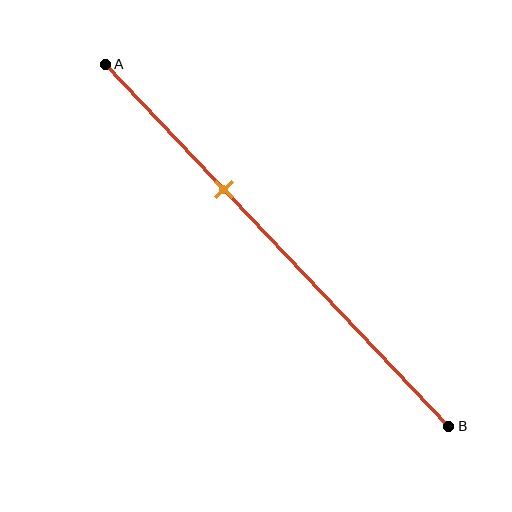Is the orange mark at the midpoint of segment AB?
No, the mark is at about 35% from A, not at the 50% midpoint.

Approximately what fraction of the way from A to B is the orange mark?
The orange mark is approximately 35% of the way from A to B.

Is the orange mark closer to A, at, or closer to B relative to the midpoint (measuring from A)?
The orange mark is closer to point A than the midpoint of segment AB.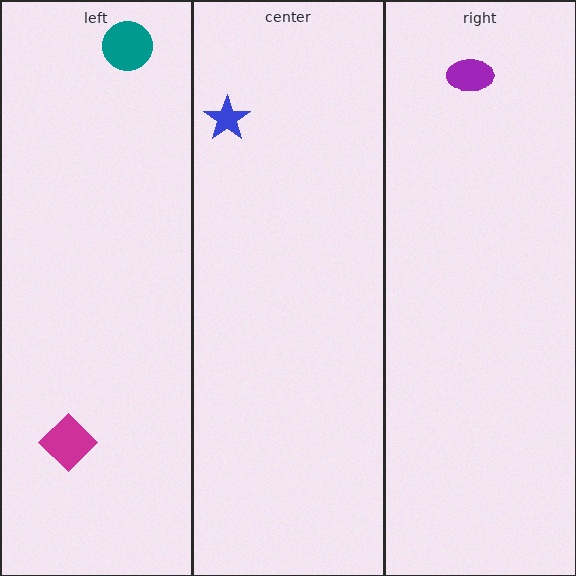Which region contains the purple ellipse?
The right region.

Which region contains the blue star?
The center region.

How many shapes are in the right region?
1.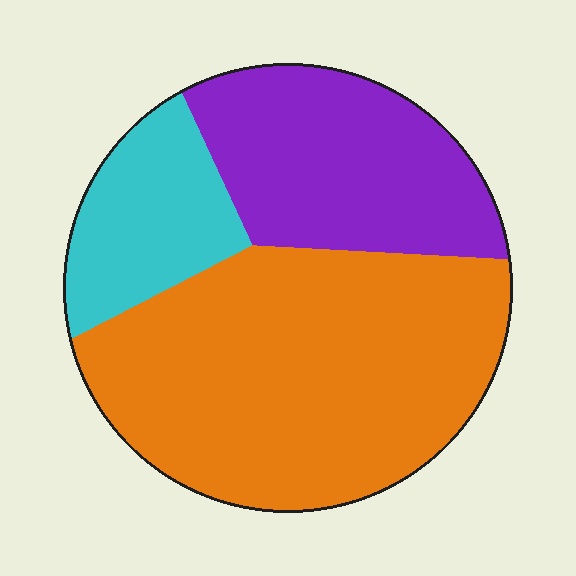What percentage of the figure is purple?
Purple takes up about one quarter (1/4) of the figure.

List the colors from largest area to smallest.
From largest to smallest: orange, purple, cyan.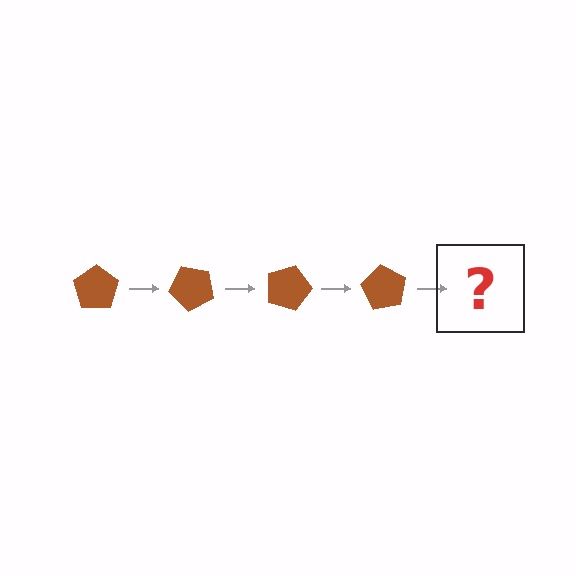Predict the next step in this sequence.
The next step is a brown pentagon rotated 180 degrees.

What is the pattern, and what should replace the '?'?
The pattern is that the pentagon rotates 45 degrees each step. The '?' should be a brown pentagon rotated 180 degrees.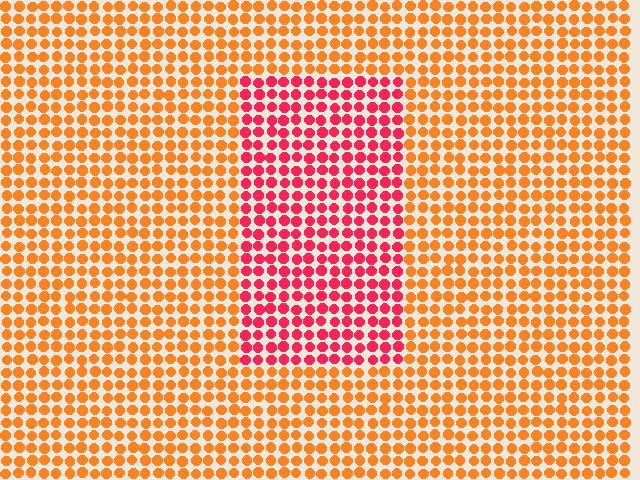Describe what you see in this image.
The image is filled with small orange elements in a uniform arrangement. A rectangle-shaped region is visible where the elements are tinted to a slightly different hue, forming a subtle color boundary.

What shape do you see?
I see a rectangle.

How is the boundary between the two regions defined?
The boundary is defined purely by a slight shift in hue (about 41 degrees). Spacing, size, and orientation are identical on both sides.